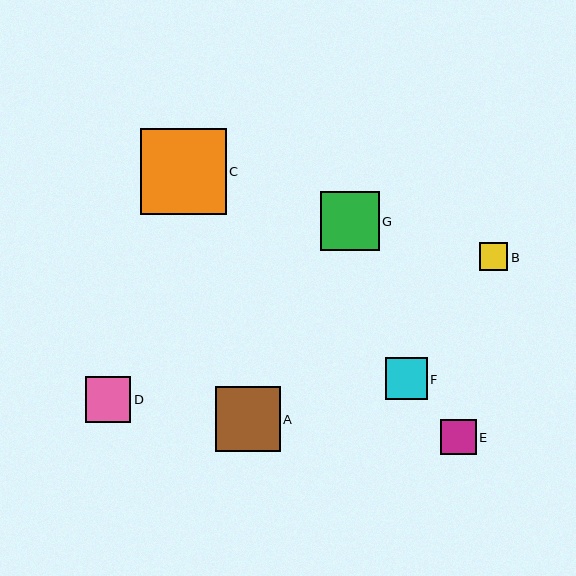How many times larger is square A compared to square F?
Square A is approximately 1.5 times the size of square F.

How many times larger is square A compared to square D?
Square A is approximately 1.4 times the size of square D.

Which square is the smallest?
Square B is the smallest with a size of approximately 28 pixels.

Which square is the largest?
Square C is the largest with a size of approximately 86 pixels.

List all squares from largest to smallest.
From largest to smallest: C, A, G, D, F, E, B.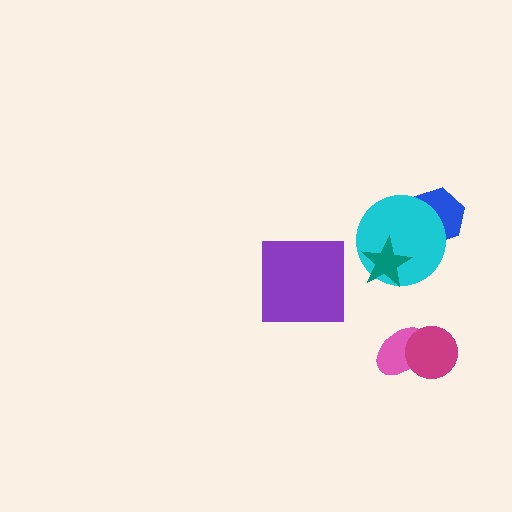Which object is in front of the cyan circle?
The teal star is in front of the cyan circle.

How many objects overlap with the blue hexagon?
1 object overlaps with the blue hexagon.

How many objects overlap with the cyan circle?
2 objects overlap with the cyan circle.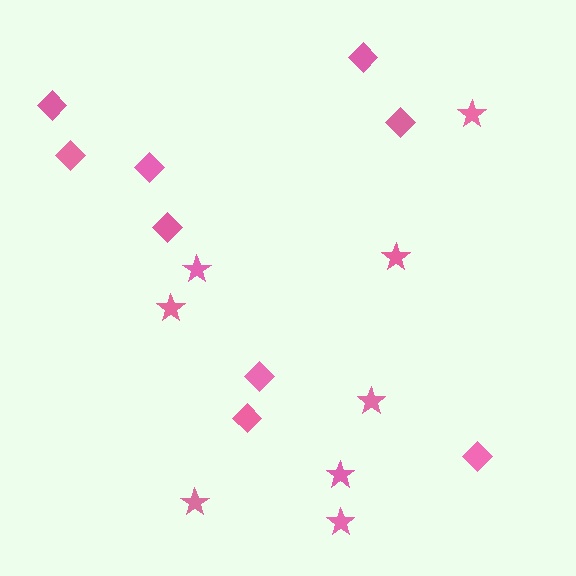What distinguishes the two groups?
There are 2 groups: one group of stars (8) and one group of diamonds (9).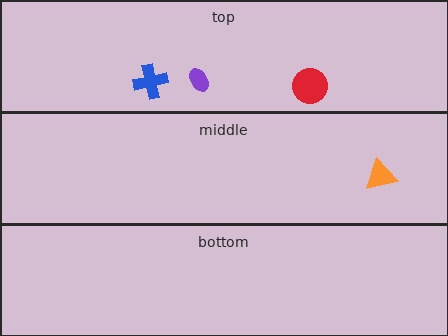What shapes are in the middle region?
The orange triangle.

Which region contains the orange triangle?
The middle region.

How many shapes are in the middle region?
1.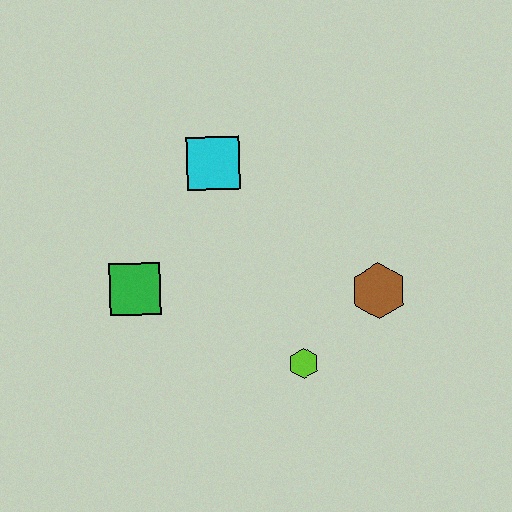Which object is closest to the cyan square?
The green square is closest to the cyan square.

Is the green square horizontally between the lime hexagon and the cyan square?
No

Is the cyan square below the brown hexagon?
No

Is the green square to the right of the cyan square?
No